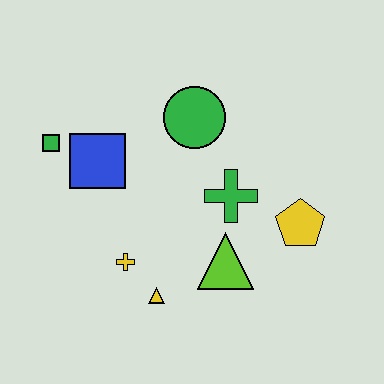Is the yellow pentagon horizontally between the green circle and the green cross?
No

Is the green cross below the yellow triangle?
No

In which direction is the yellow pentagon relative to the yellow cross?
The yellow pentagon is to the right of the yellow cross.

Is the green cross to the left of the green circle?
No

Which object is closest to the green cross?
The lime triangle is closest to the green cross.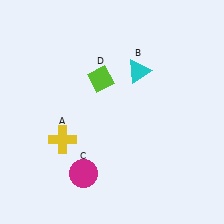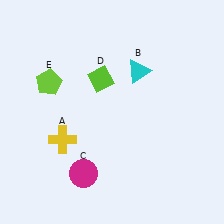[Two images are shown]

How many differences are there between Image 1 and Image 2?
There is 1 difference between the two images.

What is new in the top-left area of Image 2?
A lime pentagon (E) was added in the top-left area of Image 2.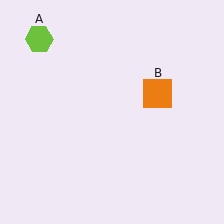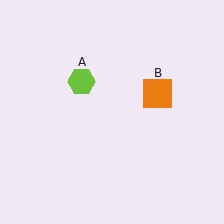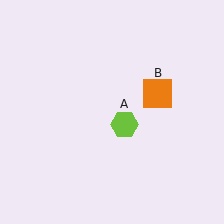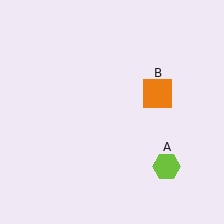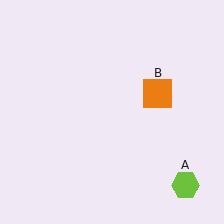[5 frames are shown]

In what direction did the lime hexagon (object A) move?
The lime hexagon (object A) moved down and to the right.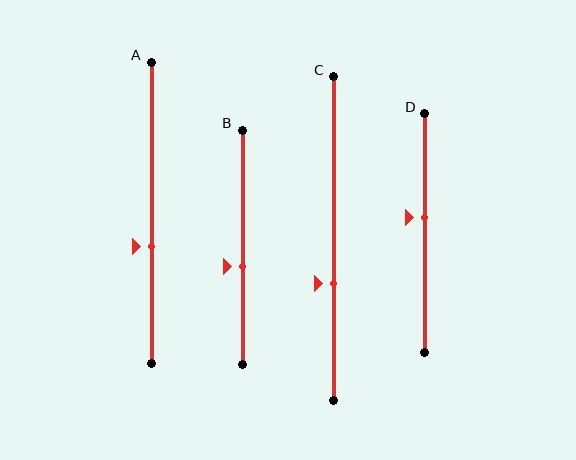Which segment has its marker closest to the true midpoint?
Segment D has its marker closest to the true midpoint.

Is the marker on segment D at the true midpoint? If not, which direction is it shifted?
No, the marker on segment D is shifted upward by about 7% of the segment length.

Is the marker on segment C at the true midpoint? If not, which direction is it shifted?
No, the marker on segment C is shifted downward by about 14% of the segment length.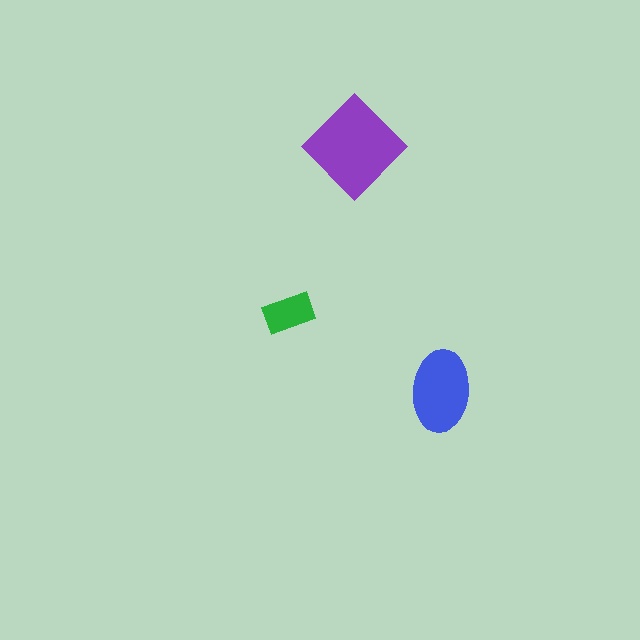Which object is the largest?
The purple diamond.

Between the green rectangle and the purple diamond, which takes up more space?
The purple diamond.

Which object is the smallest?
The green rectangle.